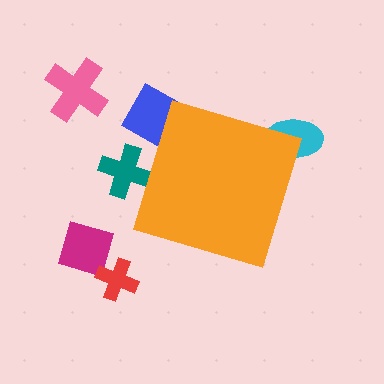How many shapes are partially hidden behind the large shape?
3 shapes are partially hidden.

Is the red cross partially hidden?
No, the red cross is fully visible.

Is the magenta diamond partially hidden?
No, the magenta diamond is fully visible.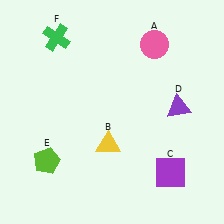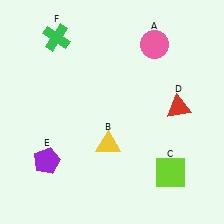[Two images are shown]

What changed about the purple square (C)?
In Image 1, C is purple. In Image 2, it changed to lime.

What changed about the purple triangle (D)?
In Image 1, D is purple. In Image 2, it changed to red.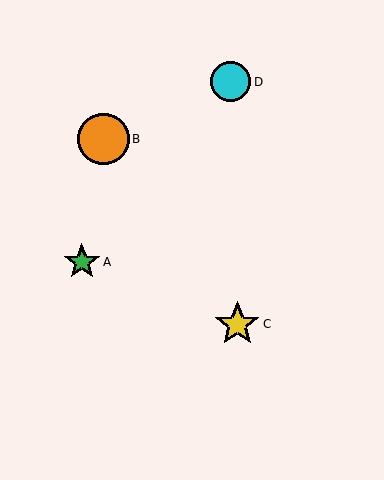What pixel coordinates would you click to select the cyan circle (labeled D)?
Click at (231, 82) to select the cyan circle D.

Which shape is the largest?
The orange circle (labeled B) is the largest.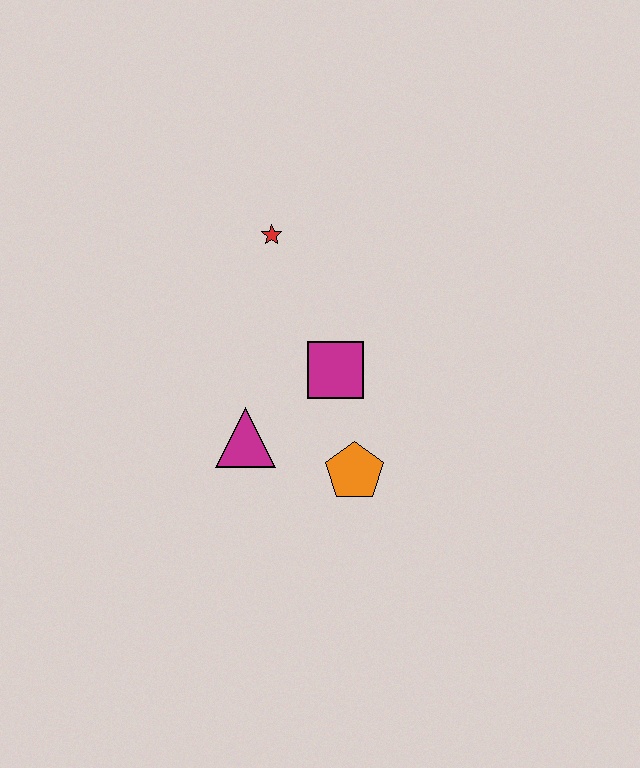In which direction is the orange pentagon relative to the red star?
The orange pentagon is below the red star.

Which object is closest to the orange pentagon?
The magenta square is closest to the orange pentagon.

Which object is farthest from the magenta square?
The red star is farthest from the magenta square.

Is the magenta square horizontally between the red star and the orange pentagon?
Yes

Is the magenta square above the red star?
No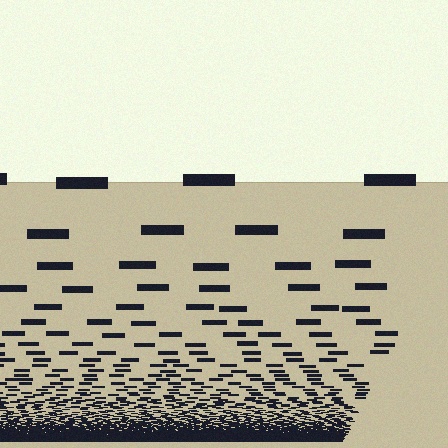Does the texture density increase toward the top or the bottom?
Density increases toward the bottom.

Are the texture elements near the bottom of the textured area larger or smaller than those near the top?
Smaller. The gradient is inverted — elements near the bottom are smaller and denser.